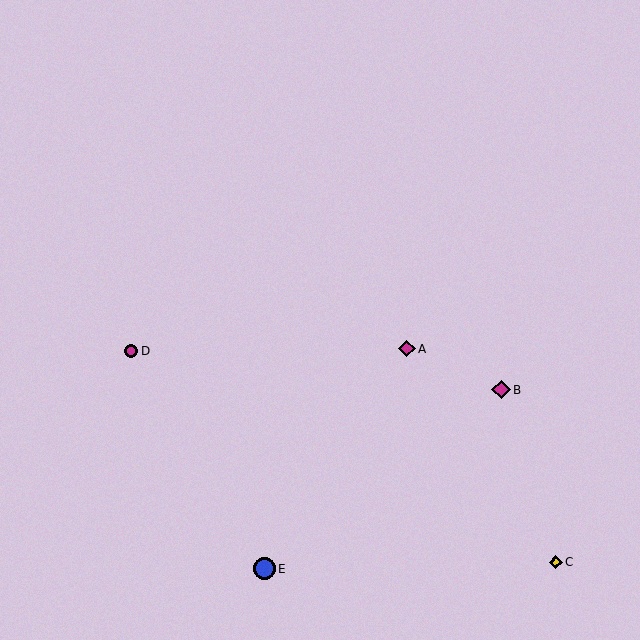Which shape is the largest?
The blue circle (labeled E) is the largest.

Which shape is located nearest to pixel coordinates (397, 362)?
The magenta diamond (labeled A) at (407, 349) is nearest to that location.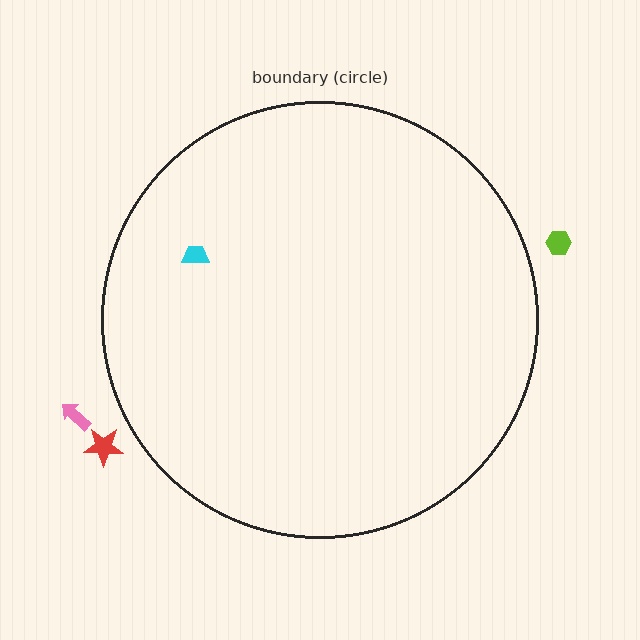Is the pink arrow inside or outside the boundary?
Outside.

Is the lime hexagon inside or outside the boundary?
Outside.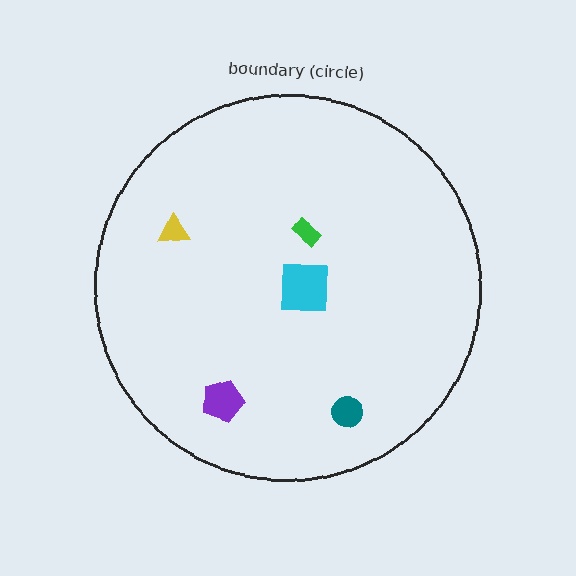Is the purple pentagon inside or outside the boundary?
Inside.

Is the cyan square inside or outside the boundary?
Inside.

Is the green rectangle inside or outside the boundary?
Inside.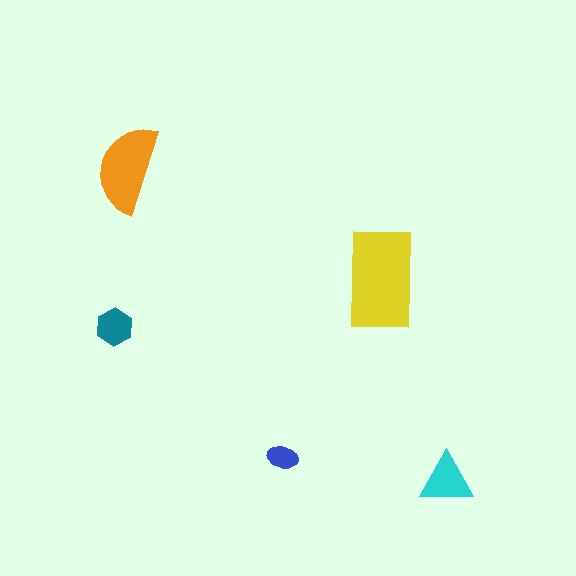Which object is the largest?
The yellow rectangle.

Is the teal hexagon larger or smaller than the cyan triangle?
Smaller.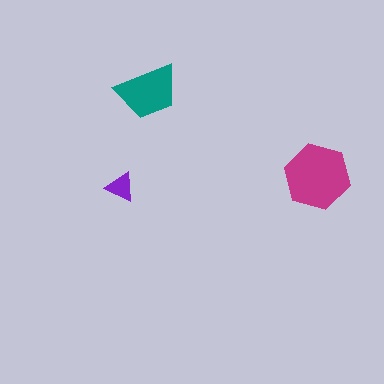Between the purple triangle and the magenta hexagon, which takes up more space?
The magenta hexagon.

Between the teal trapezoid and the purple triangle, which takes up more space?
The teal trapezoid.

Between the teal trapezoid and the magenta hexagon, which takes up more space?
The magenta hexagon.